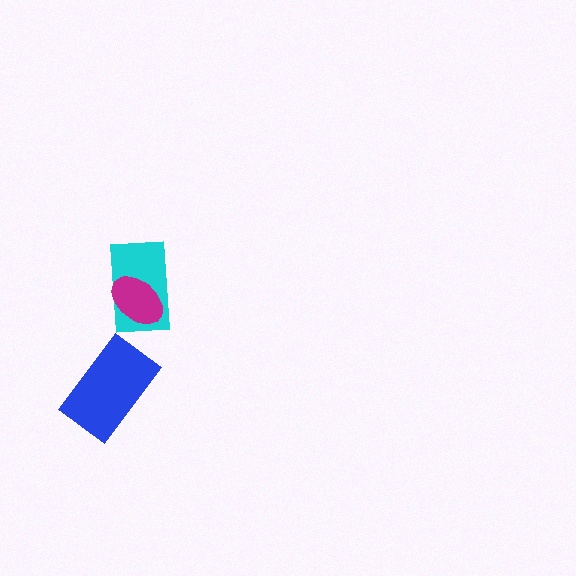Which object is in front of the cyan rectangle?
The magenta ellipse is in front of the cyan rectangle.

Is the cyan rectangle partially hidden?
Yes, it is partially covered by another shape.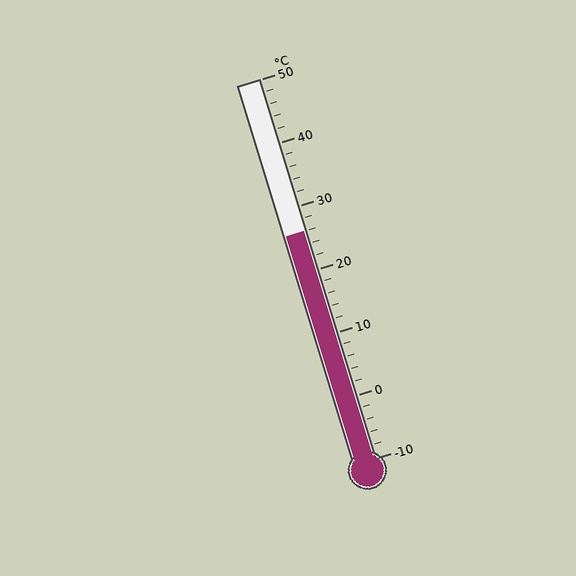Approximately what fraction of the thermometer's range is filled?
The thermometer is filled to approximately 60% of its range.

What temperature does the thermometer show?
The thermometer shows approximately 26°C.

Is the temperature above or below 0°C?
The temperature is above 0°C.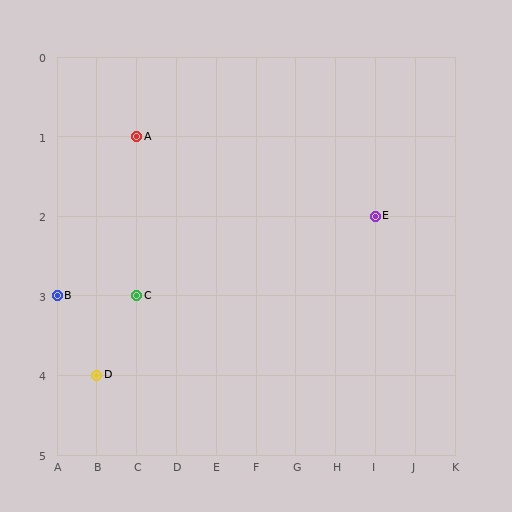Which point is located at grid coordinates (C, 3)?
Point C is at (C, 3).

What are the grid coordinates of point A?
Point A is at grid coordinates (C, 1).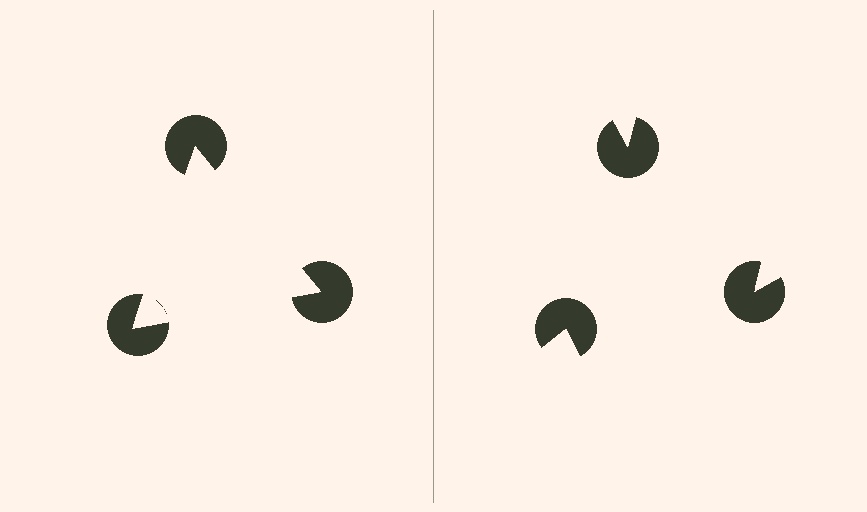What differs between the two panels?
The pac-man discs are positioned identically on both sides; only the wedge orientations differ. On the left they align to a triangle; on the right they are misaligned.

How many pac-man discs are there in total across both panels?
6 — 3 on each side.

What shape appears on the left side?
An illusory triangle.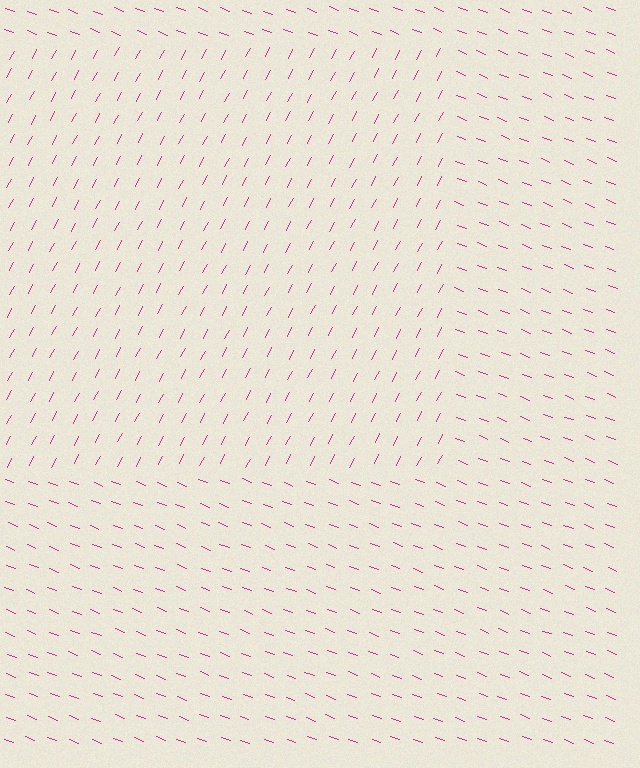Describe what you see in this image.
The image is filled with small magenta line segments. A rectangle region in the image has lines oriented differently from the surrounding lines, creating a visible texture boundary.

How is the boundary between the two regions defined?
The boundary is defined purely by a change in line orientation (approximately 83 degrees difference). All lines are the same color and thickness.